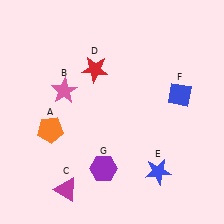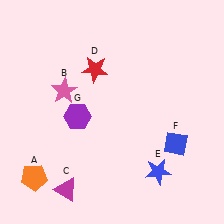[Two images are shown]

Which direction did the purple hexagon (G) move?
The purple hexagon (G) moved up.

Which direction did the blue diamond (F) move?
The blue diamond (F) moved down.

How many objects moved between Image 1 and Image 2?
3 objects moved between the two images.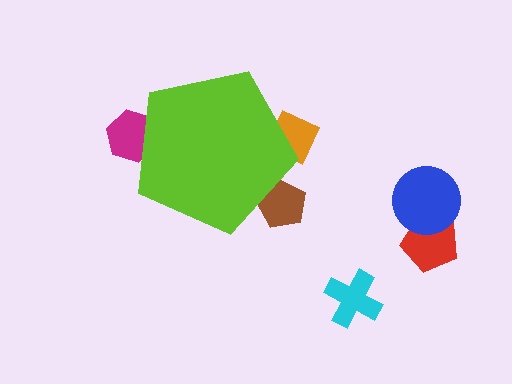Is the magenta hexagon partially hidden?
Yes, the magenta hexagon is partially hidden behind the lime pentagon.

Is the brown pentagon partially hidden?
Yes, the brown pentagon is partially hidden behind the lime pentagon.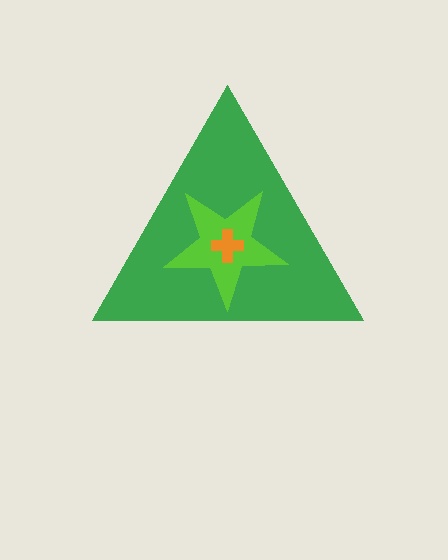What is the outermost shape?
The green triangle.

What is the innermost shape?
The orange cross.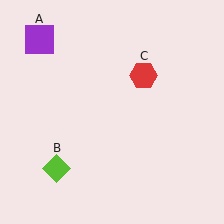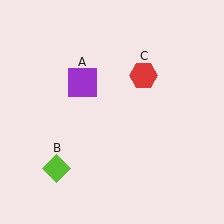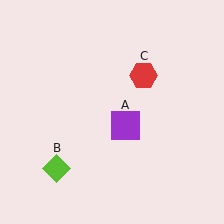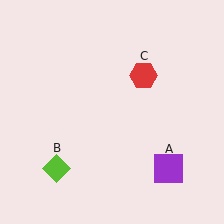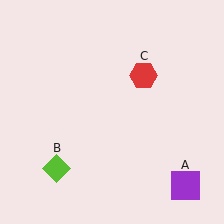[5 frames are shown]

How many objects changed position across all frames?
1 object changed position: purple square (object A).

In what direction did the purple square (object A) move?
The purple square (object A) moved down and to the right.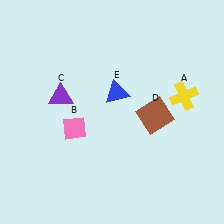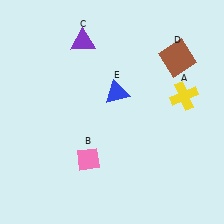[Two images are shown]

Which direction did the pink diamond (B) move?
The pink diamond (B) moved down.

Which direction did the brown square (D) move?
The brown square (D) moved up.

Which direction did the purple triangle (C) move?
The purple triangle (C) moved up.